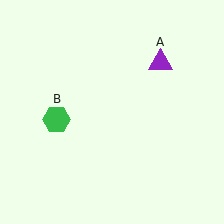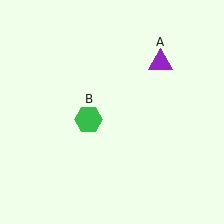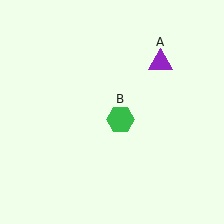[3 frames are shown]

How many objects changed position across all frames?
1 object changed position: green hexagon (object B).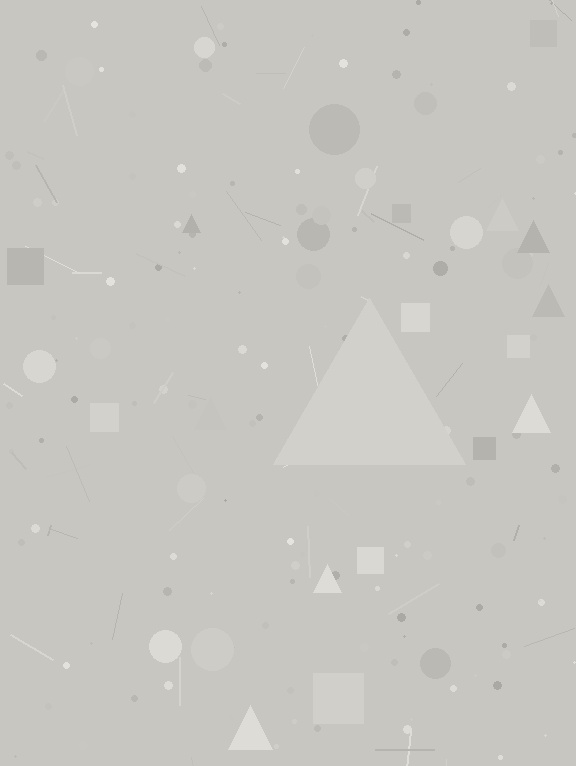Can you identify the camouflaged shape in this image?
The camouflaged shape is a triangle.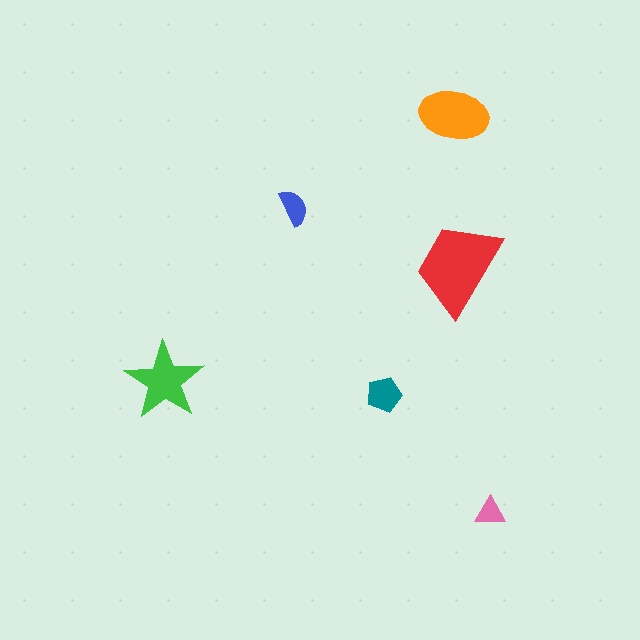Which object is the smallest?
The pink triangle.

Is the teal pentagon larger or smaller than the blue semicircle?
Larger.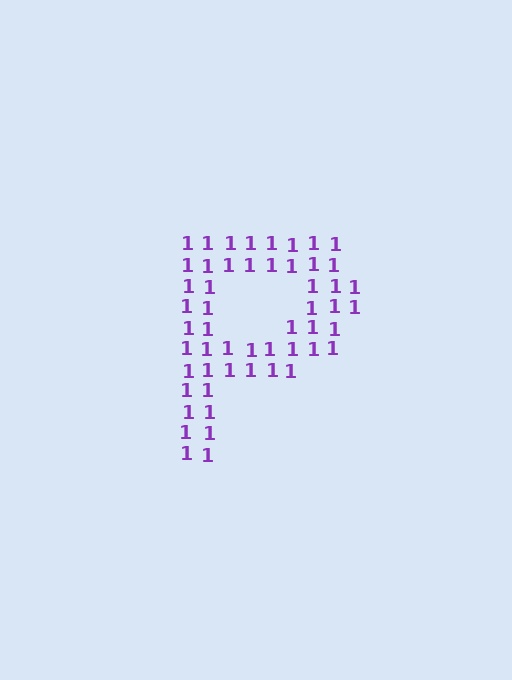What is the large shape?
The large shape is the letter P.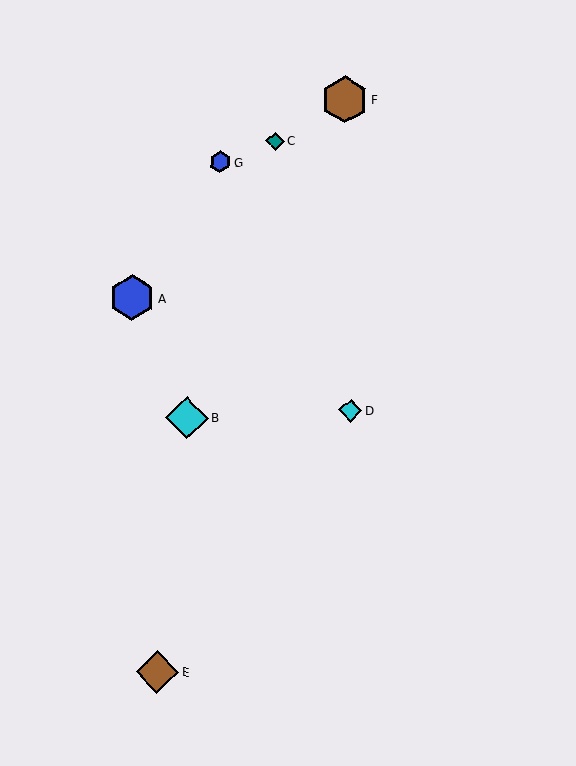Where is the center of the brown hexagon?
The center of the brown hexagon is at (345, 100).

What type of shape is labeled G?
Shape G is a blue hexagon.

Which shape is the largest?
The brown hexagon (labeled F) is the largest.